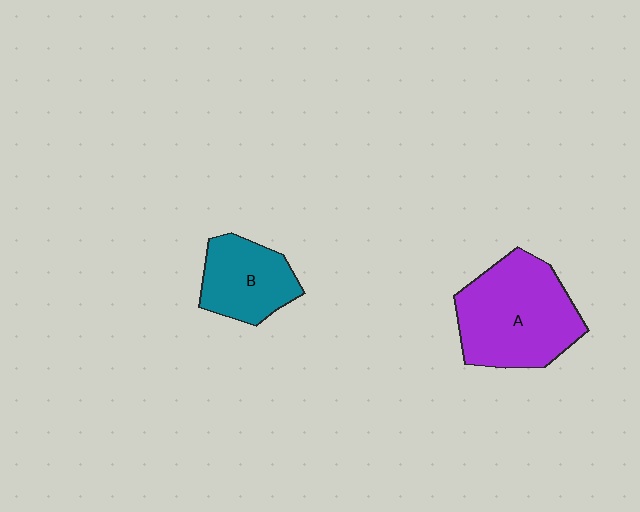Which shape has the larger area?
Shape A (purple).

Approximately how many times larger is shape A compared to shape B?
Approximately 1.7 times.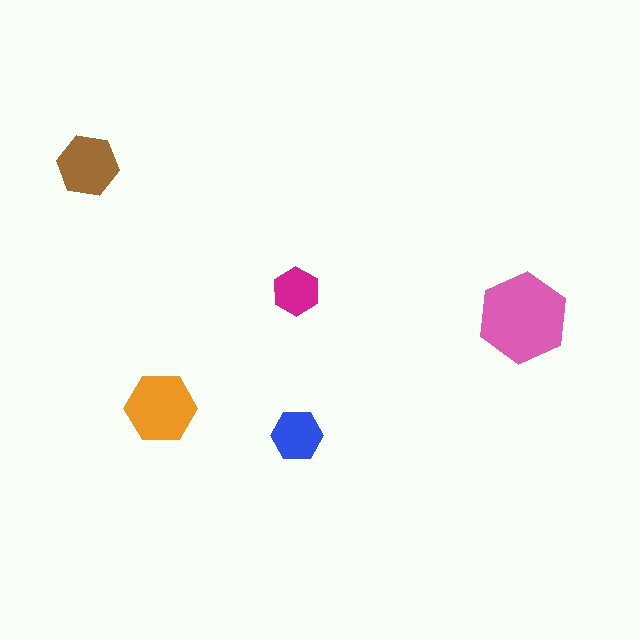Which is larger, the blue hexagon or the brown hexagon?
The brown one.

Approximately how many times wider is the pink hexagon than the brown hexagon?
About 1.5 times wider.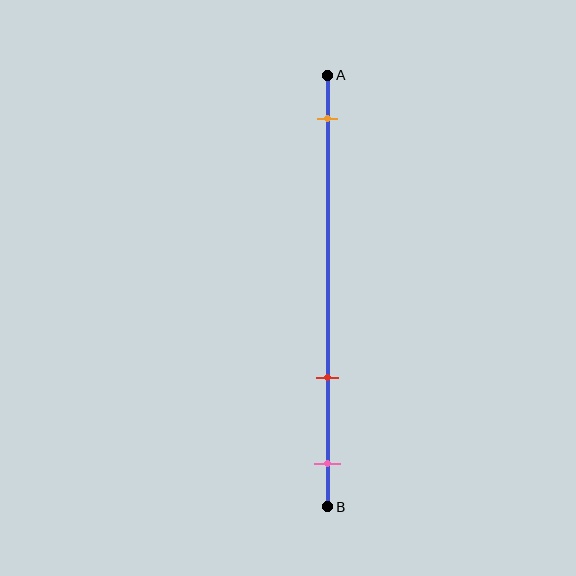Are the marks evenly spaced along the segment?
No, the marks are not evenly spaced.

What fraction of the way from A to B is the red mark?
The red mark is approximately 70% (0.7) of the way from A to B.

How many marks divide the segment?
There are 3 marks dividing the segment.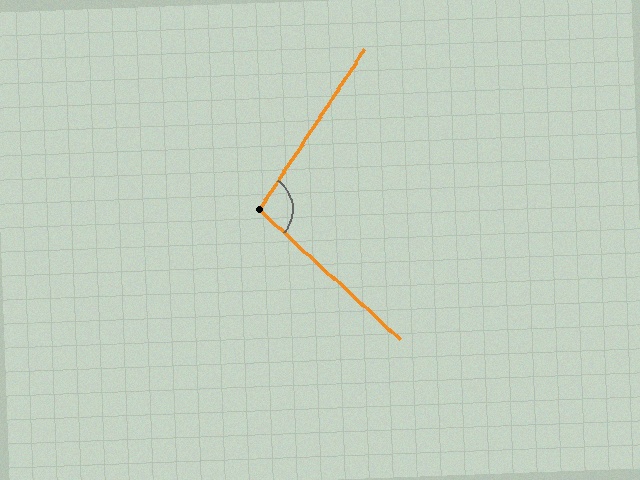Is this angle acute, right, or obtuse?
It is obtuse.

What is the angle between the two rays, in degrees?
Approximately 99 degrees.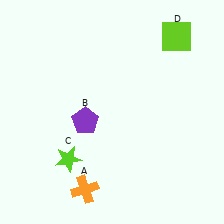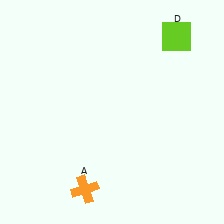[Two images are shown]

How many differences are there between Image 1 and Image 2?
There are 2 differences between the two images.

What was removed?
The purple pentagon (B), the lime star (C) were removed in Image 2.